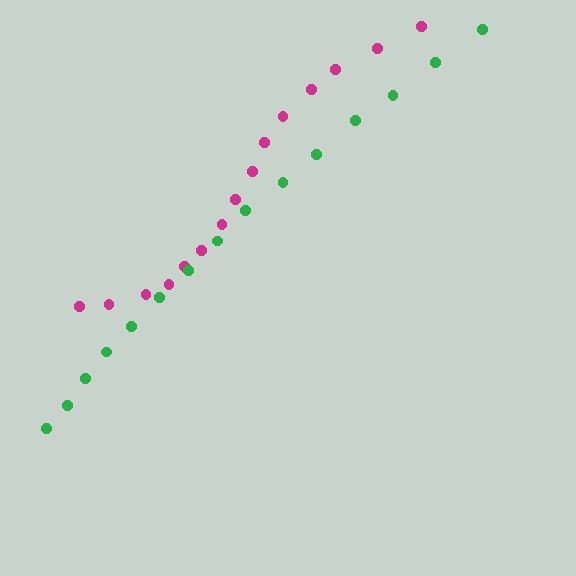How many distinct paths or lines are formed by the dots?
There are 2 distinct paths.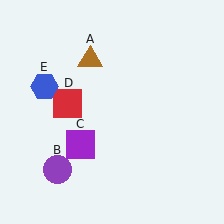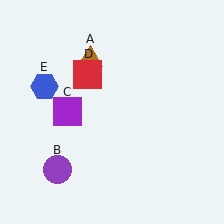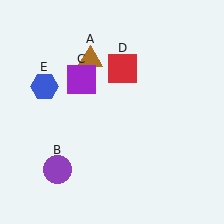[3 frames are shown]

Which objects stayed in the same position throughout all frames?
Brown triangle (object A) and purple circle (object B) and blue hexagon (object E) remained stationary.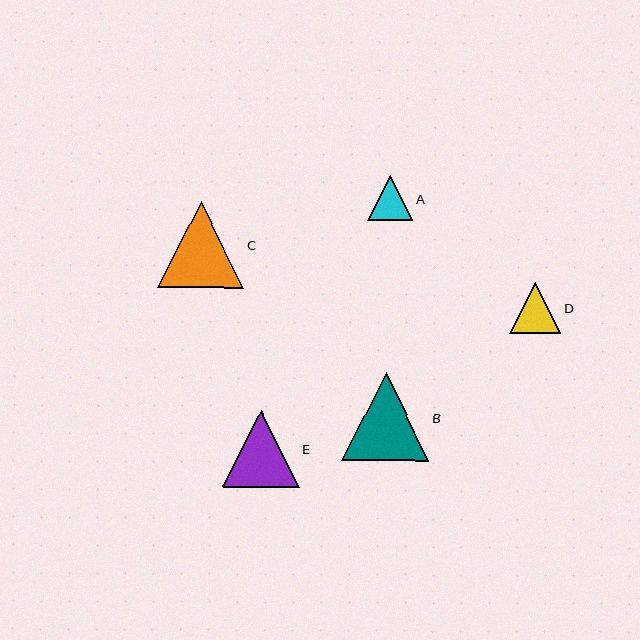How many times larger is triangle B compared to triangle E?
Triangle B is approximately 1.1 times the size of triangle E.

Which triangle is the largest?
Triangle B is the largest with a size of approximately 88 pixels.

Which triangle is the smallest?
Triangle A is the smallest with a size of approximately 45 pixels.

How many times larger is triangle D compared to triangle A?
Triangle D is approximately 1.1 times the size of triangle A.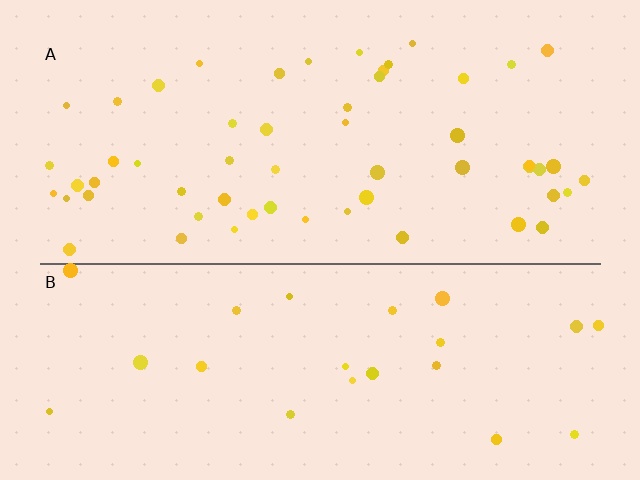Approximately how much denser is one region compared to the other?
Approximately 2.3× — region A over region B.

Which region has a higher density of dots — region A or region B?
A (the top).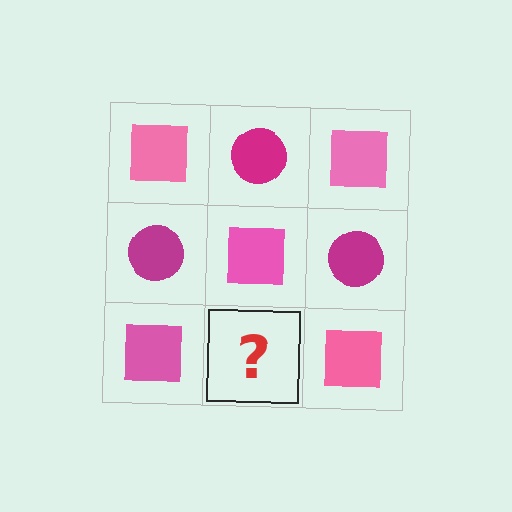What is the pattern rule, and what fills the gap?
The rule is that it alternates pink square and magenta circle in a checkerboard pattern. The gap should be filled with a magenta circle.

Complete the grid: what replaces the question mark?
The question mark should be replaced with a magenta circle.